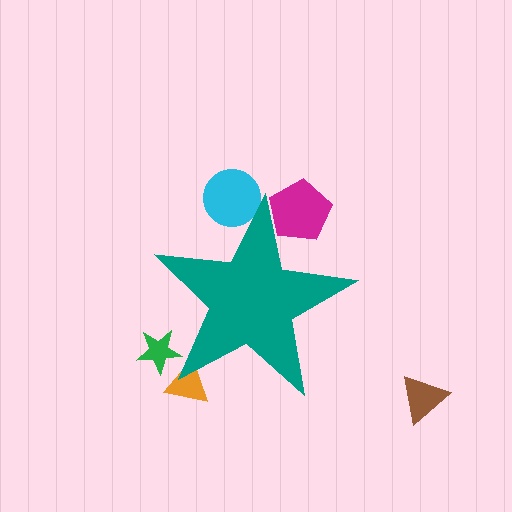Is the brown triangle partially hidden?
No, the brown triangle is fully visible.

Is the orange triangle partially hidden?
Yes, the orange triangle is partially hidden behind the teal star.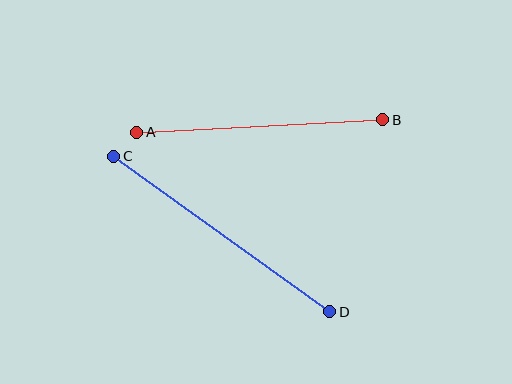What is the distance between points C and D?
The distance is approximately 266 pixels.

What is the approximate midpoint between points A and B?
The midpoint is at approximately (260, 126) pixels.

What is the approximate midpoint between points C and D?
The midpoint is at approximately (222, 234) pixels.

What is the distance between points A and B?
The distance is approximately 246 pixels.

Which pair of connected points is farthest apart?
Points C and D are farthest apart.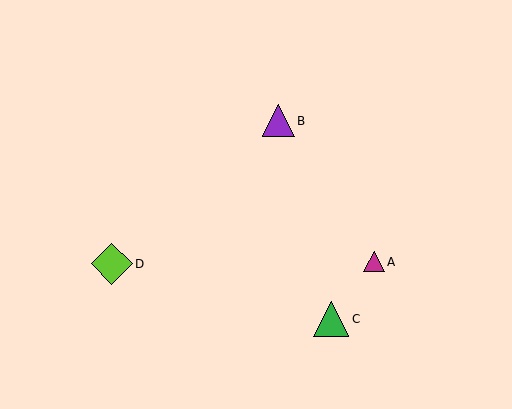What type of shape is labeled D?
Shape D is a lime diamond.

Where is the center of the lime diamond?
The center of the lime diamond is at (112, 264).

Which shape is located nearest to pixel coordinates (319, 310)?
The green triangle (labeled C) at (331, 319) is nearest to that location.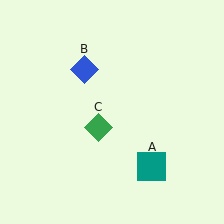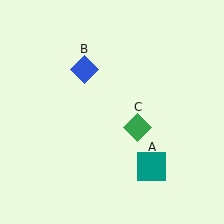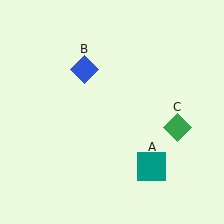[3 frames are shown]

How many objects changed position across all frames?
1 object changed position: green diamond (object C).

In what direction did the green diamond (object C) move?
The green diamond (object C) moved right.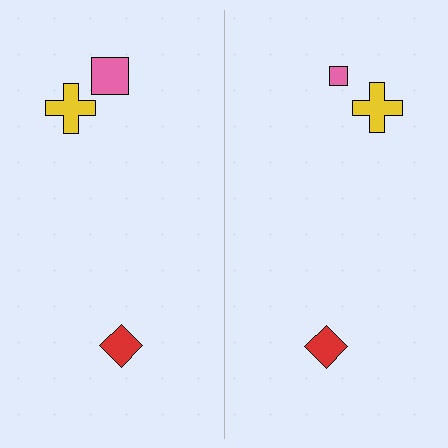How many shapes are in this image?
There are 6 shapes in this image.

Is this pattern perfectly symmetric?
No, the pattern is not perfectly symmetric. The pink square on the right side has a different size than its mirror counterpart.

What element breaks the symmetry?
The pink square on the right side has a different size than its mirror counterpart.